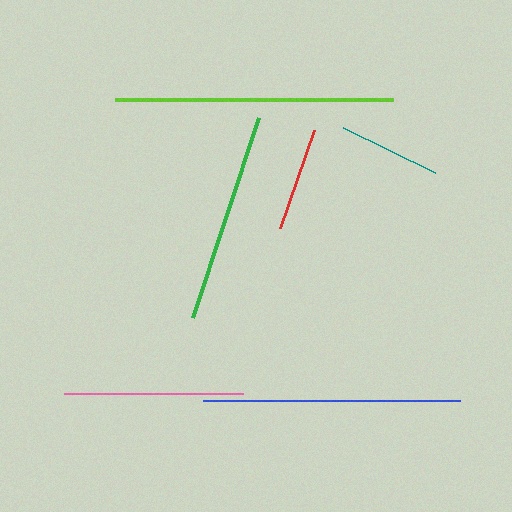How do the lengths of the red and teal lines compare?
The red and teal lines are approximately the same length.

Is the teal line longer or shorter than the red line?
The red line is longer than the teal line.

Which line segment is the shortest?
The teal line is the shortest at approximately 102 pixels.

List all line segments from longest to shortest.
From longest to shortest: lime, blue, green, pink, red, teal.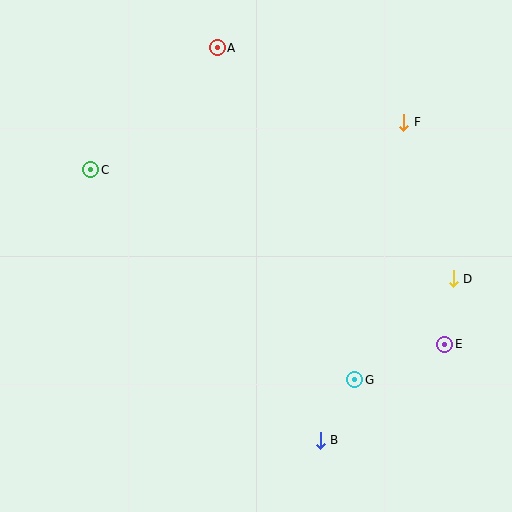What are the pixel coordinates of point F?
Point F is at (404, 122).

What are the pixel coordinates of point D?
Point D is at (453, 279).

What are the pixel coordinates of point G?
Point G is at (355, 380).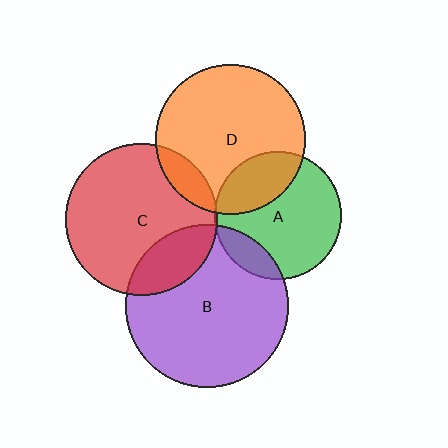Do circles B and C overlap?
Yes.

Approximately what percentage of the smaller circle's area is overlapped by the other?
Approximately 20%.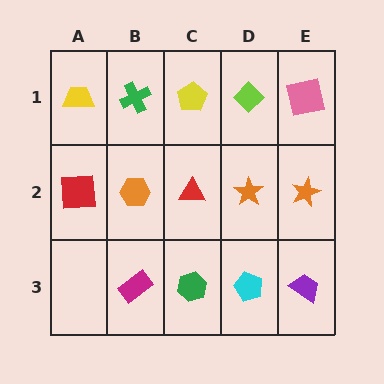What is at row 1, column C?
A yellow pentagon.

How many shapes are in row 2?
5 shapes.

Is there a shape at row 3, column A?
No, that cell is empty.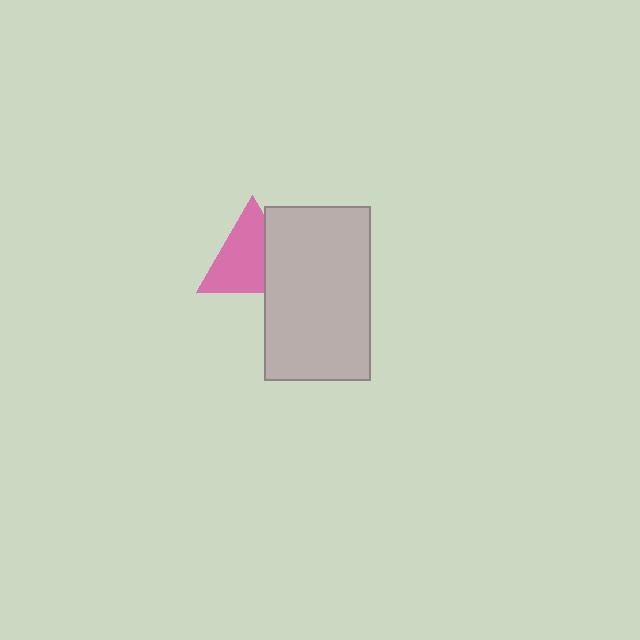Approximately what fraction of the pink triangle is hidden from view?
Roughly 33% of the pink triangle is hidden behind the light gray rectangle.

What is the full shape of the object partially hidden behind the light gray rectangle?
The partially hidden object is a pink triangle.